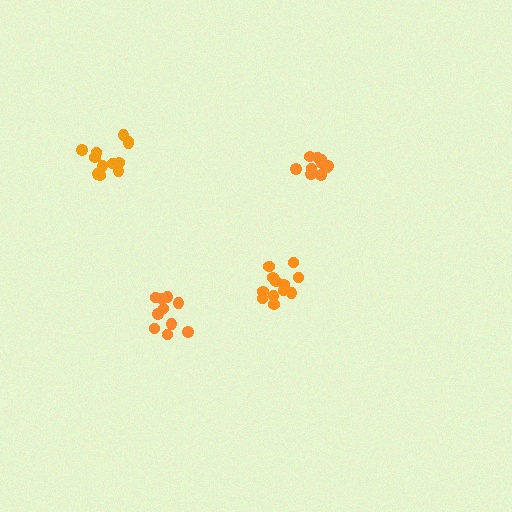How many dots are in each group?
Group 1: 10 dots, Group 2: 10 dots, Group 3: 13 dots, Group 4: 12 dots (45 total).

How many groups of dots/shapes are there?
There are 4 groups.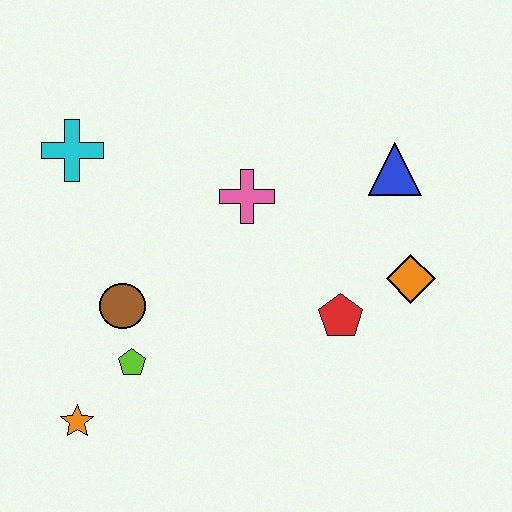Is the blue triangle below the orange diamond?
No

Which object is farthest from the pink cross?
The orange star is farthest from the pink cross.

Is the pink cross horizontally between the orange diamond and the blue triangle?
No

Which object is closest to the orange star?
The lime pentagon is closest to the orange star.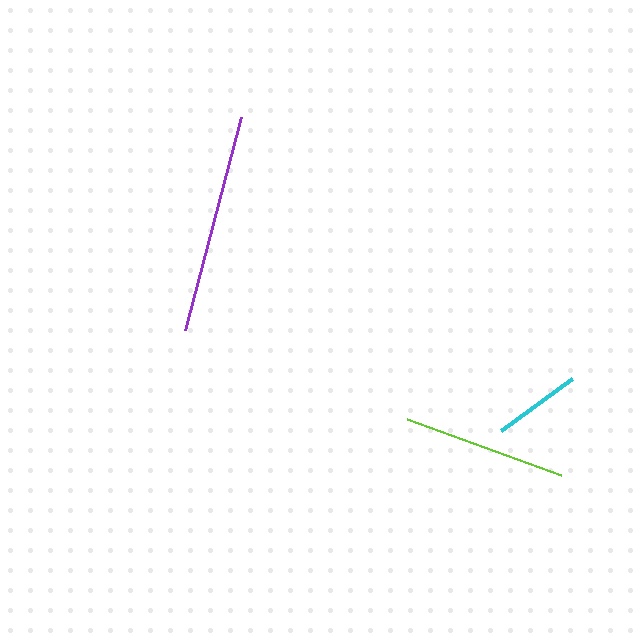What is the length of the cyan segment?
The cyan segment is approximately 88 pixels long.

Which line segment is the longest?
The purple line is the longest at approximately 220 pixels.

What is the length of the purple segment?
The purple segment is approximately 220 pixels long.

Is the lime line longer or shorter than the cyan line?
The lime line is longer than the cyan line.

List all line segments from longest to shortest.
From longest to shortest: purple, lime, cyan.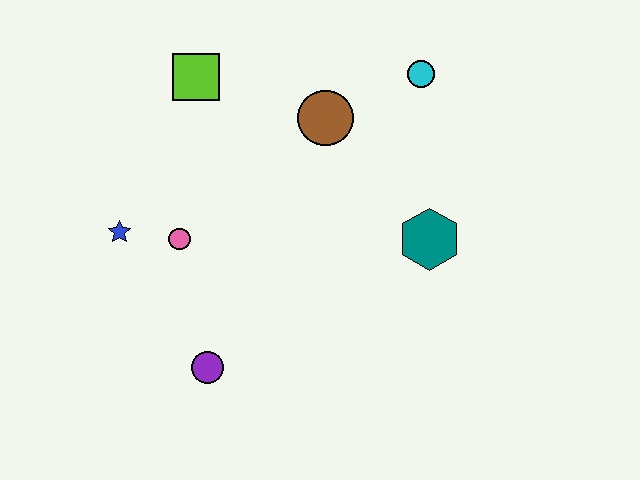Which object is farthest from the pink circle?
The cyan circle is farthest from the pink circle.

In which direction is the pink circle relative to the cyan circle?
The pink circle is to the left of the cyan circle.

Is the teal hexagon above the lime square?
No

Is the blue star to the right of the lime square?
No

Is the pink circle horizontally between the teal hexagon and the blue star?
Yes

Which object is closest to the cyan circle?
The brown circle is closest to the cyan circle.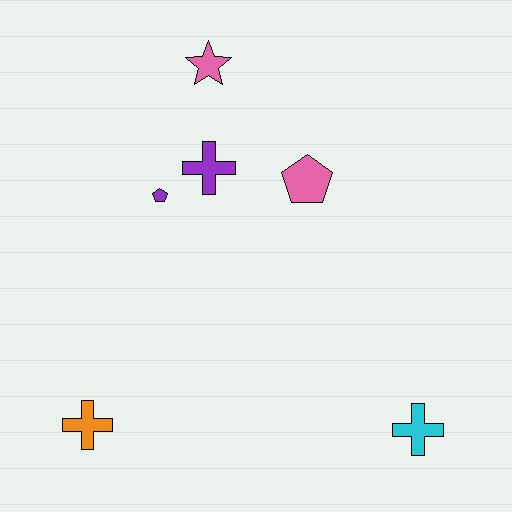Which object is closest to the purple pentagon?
The purple cross is closest to the purple pentagon.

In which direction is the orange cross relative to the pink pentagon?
The orange cross is below the pink pentagon.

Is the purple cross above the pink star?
No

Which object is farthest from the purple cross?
The cyan cross is farthest from the purple cross.